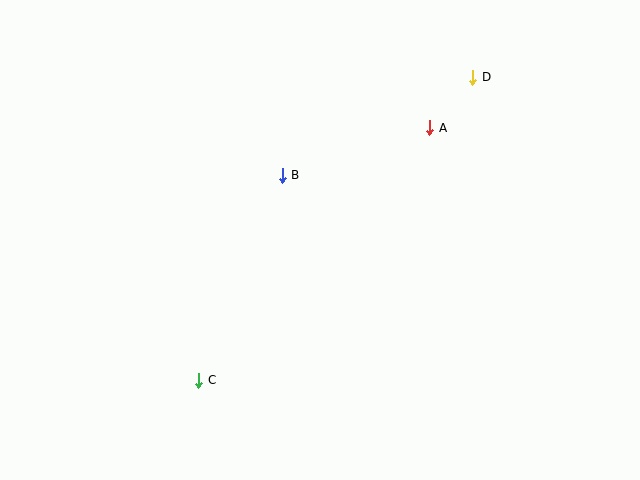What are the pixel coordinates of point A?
Point A is at (430, 128).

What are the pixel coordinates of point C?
Point C is at (199, 380).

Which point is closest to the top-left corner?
Point B is closest to the top-left corner.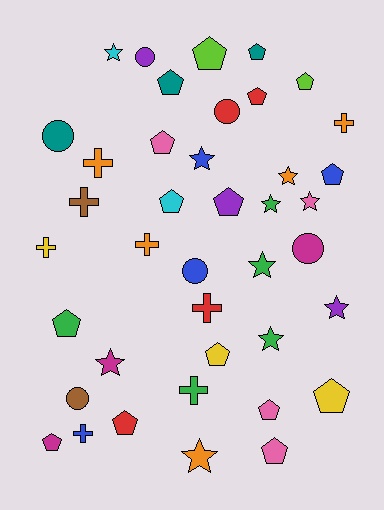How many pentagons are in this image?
There are 16 pentagons.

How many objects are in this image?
There are 40 objects.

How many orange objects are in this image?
There are 5 orange objects.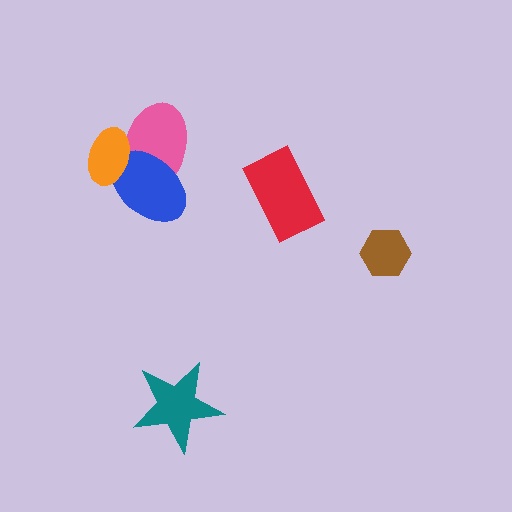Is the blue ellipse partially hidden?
Yes, it is partially covered by another shape.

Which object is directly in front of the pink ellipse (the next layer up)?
The blue ellipse is directly in front of the pink ellipse.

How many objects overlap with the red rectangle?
0 objects overlap with the red rectangle.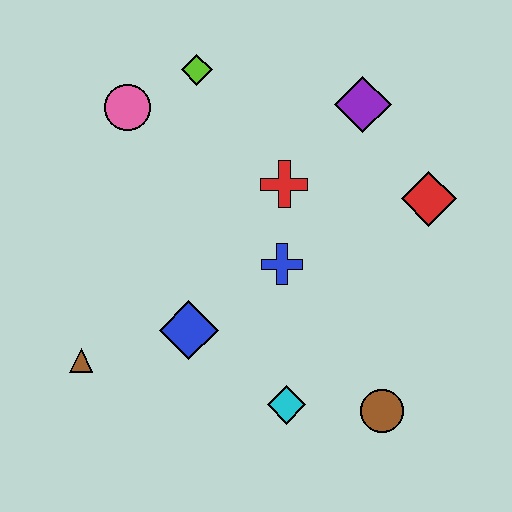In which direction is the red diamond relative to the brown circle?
The red diamond is above the brown circle.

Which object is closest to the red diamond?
The purple diamond is closest to the red diamond.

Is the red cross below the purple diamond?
Yes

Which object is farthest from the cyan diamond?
The lime diamond is farthest from the cyan diamond.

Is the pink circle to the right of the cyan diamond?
No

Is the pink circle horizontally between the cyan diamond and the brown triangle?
Yes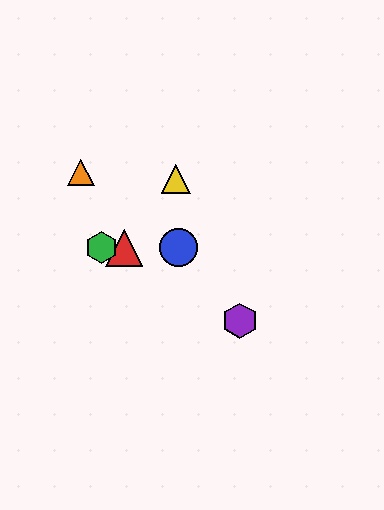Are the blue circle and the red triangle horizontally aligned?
Yes, both are at y≈248.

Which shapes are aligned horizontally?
The red triangle, the blue circle, the green hexagon are aligned horizontally.